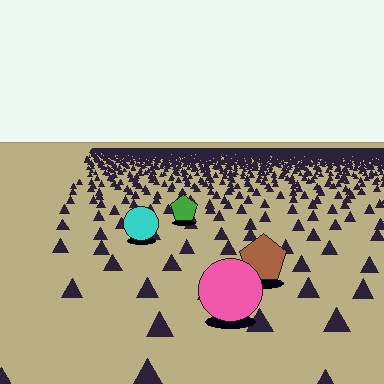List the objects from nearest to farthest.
From nearest to farthest: the pink circle, the brown pentagon, the cyan circle, the green pentagon.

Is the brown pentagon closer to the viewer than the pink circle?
No. The pink circle is closer — you can tell from the texture gradient: the ground texture is coarser near it.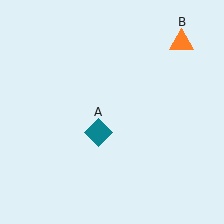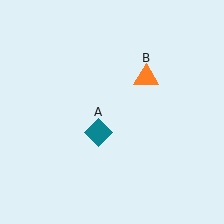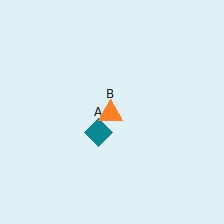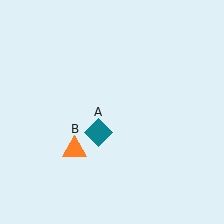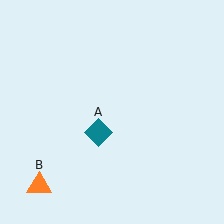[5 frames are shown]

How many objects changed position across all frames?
1 object changed position: orange triangle (object B).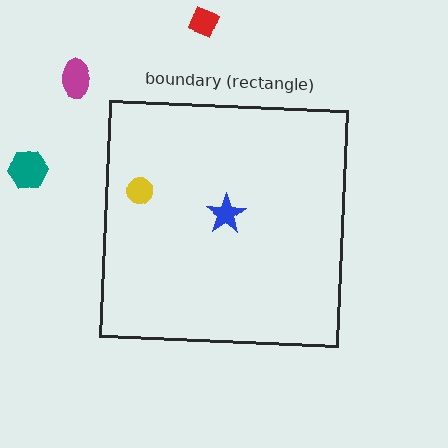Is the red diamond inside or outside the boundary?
Outside.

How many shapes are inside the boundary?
2 inside, 3 outside.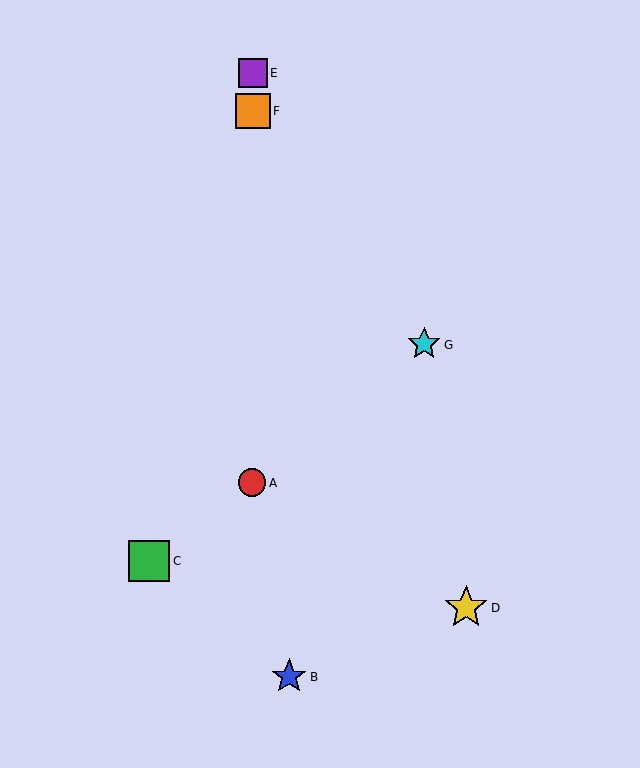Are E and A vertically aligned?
Yes, both are at x≈253.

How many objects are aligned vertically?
3 objects (A, E, F) are aligned vertically.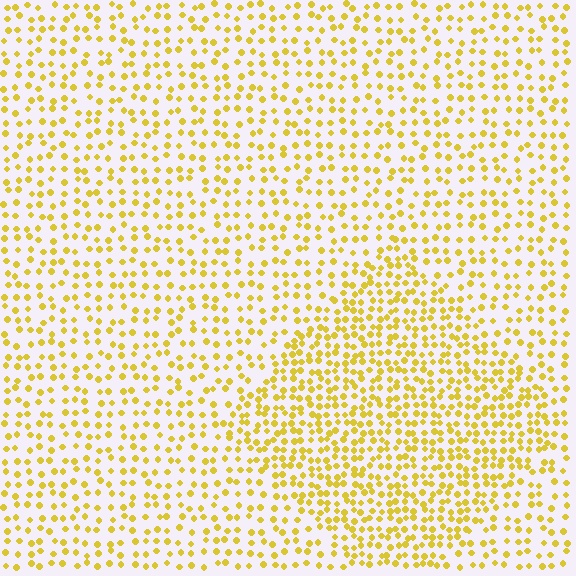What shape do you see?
I see a diamond.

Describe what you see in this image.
The image contains small yellow elements arranged at two different densities. A diamond-shaped region is visible where the elements are more densely packed than the surrounding area.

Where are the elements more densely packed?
The elements are more densely packed inside the diamond boundary.